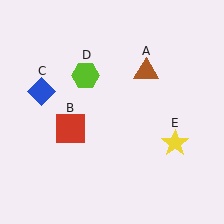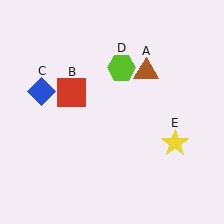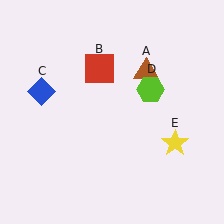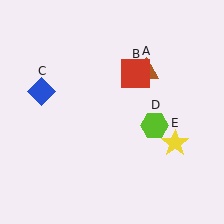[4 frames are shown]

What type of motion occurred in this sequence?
The red square (object B), lime hexagon (object D) rotated clockwise around the center of the scene.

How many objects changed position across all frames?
2 objects changed position: red square (object B), lime hexagon (object D).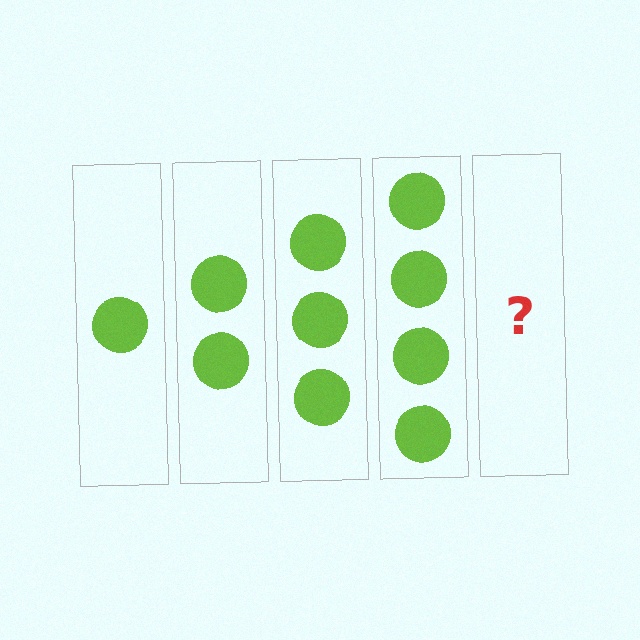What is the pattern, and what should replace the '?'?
The pattern is that each step adds one more circle. The '?' should be 5 circles.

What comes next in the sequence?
The next element should be 5 circles.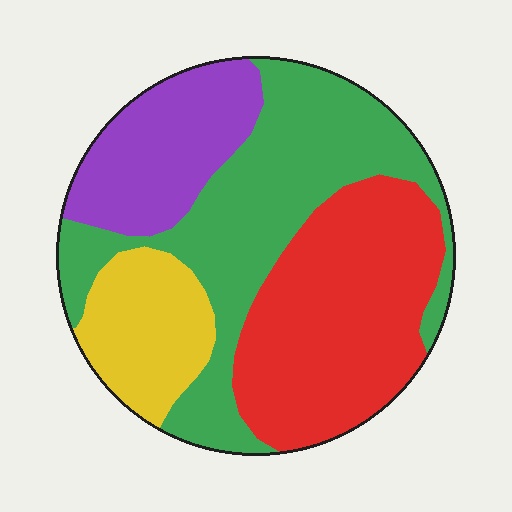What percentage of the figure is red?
Red covers around 30% of the figure.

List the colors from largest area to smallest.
From largest to smallest: green, red, purple, yellow.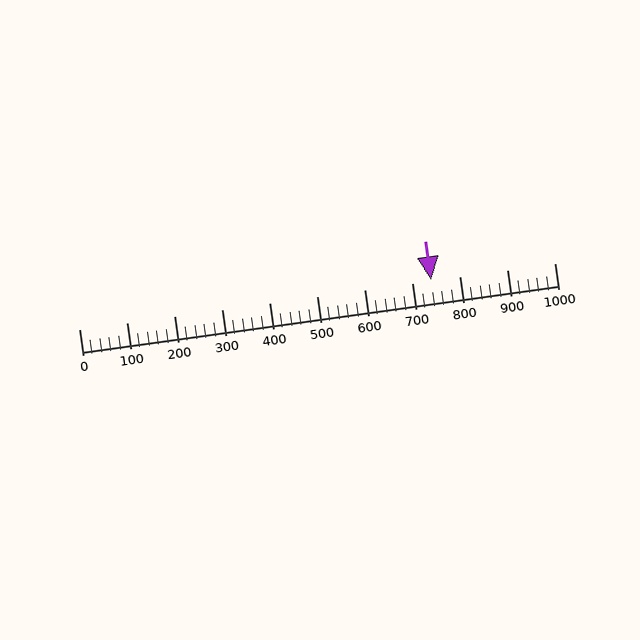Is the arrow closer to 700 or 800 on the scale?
The arrow is closer to 700.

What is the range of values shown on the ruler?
The ruler shows values from 0 to 1000.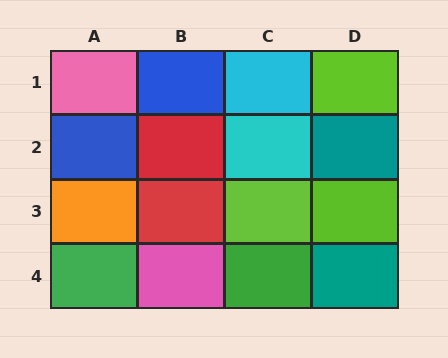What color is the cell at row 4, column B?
Pink.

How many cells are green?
2 cells are green.